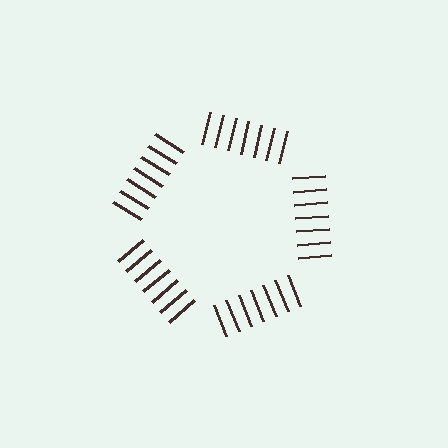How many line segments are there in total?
35 — 7 along each of the 5 edges.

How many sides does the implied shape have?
5 sides — the line-ends trace a pentagon.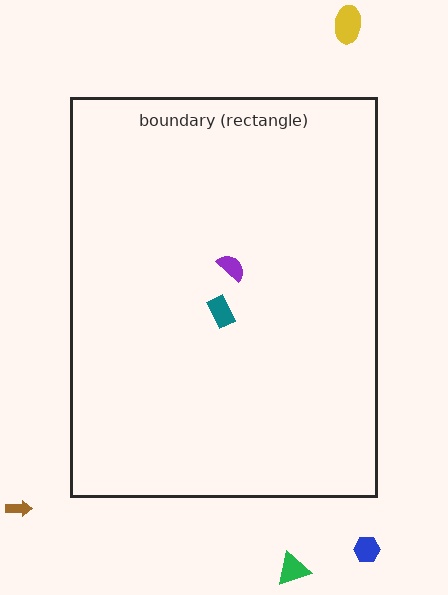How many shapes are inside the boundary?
2 inside, 4 outside.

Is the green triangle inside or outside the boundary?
Outside.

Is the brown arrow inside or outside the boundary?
Outside.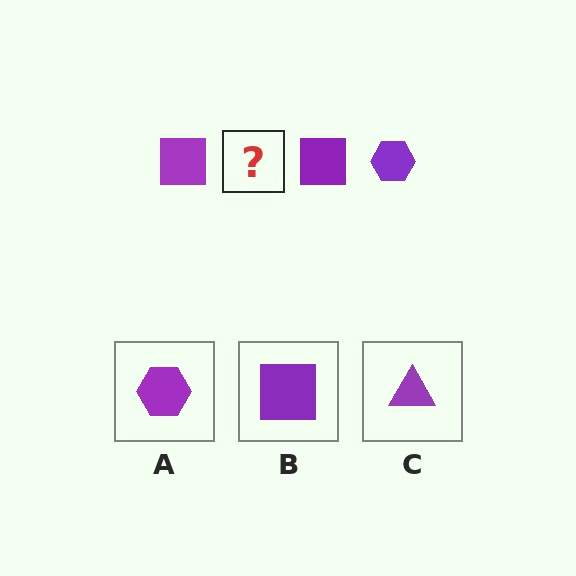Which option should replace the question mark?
Option A.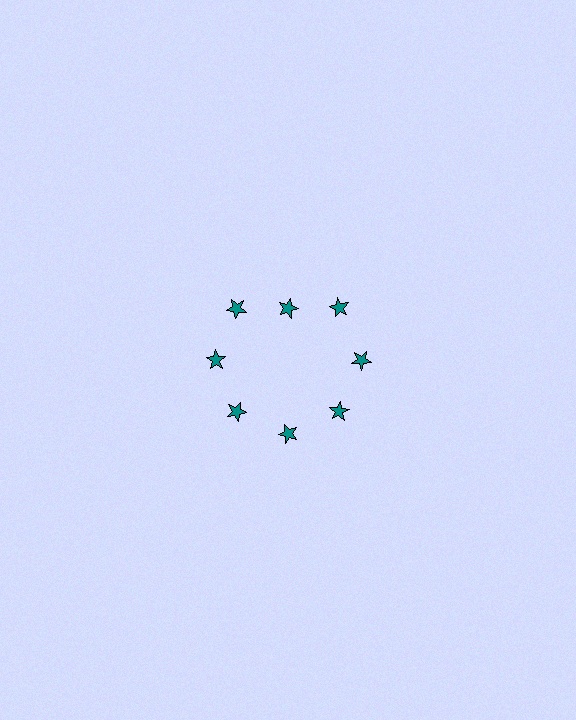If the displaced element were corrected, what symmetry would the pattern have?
It would have 8-fold rotational symmetry — the pattern would map onto itself every 45 degrees.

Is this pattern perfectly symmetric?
No. The 8 teal stars are arranged in a ring, but one element near the 12 o'clock position is pulled inward toward the center, breaking the 8-fold rotational symmetry.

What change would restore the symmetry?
The symmetry would be restored by moving it outward, back onto the ring so that all 8 stars sit at equal angles and equal distance from the center.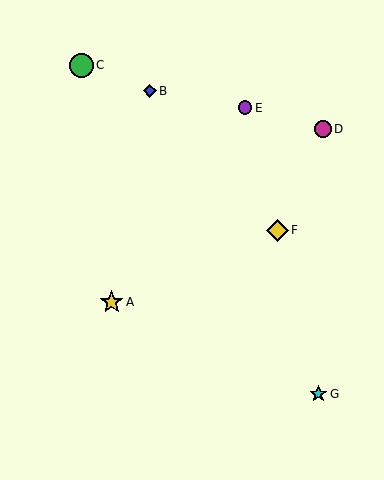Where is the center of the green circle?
The center of the green circle is at (81, 65).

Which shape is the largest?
The green circle (labeled C) is the largest.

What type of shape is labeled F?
Shape F is a yellow diamond.